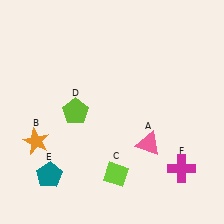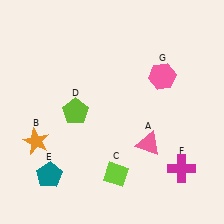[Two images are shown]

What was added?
A pink hexagon (G) was added in Image 2.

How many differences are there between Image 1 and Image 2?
There is 1 difference between the two images.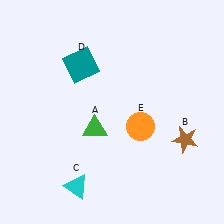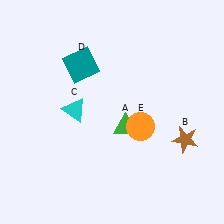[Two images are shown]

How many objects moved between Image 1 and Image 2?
2 objects moved between the two images.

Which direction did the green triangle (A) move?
The green triangle (A) moved right.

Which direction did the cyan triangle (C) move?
The cyan triangle (C) moved up.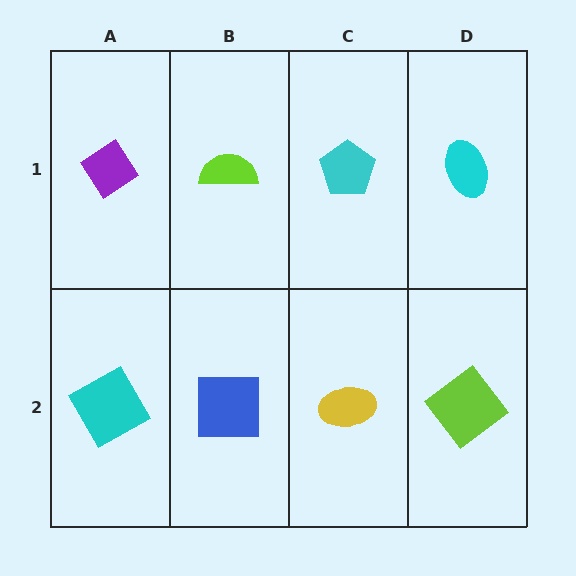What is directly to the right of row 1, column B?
A cyan pentagon.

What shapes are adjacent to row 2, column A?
A purple diamond (row 1, column A), a blue square (row 2, column B).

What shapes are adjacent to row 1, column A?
A cyan square (row 2, column A), a lime semicircle (row 1, column B).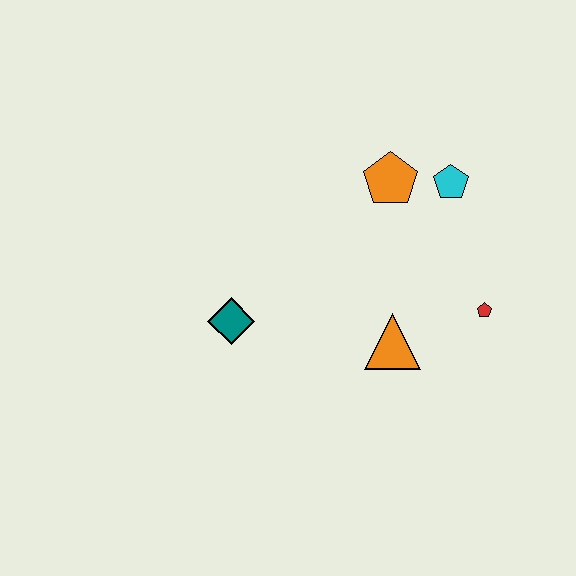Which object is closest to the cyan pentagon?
The orange pentagon is closest to the cyan pentagon.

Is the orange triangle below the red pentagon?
Yes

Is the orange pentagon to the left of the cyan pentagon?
Yes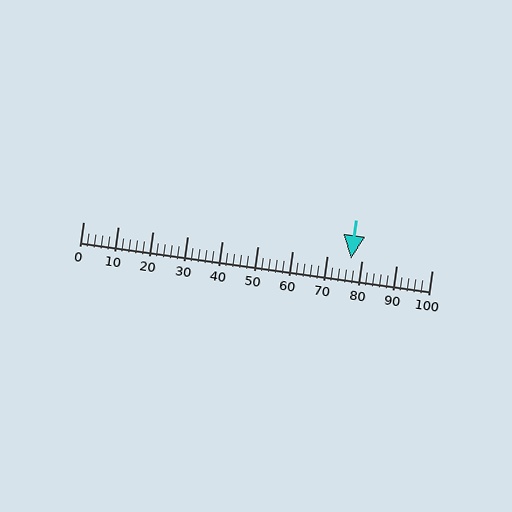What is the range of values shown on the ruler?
The ruler shows values from 0 to 100.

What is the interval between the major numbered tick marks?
The major tick marks are spaced 10 units apart.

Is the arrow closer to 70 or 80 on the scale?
The arrow is closer to 80.